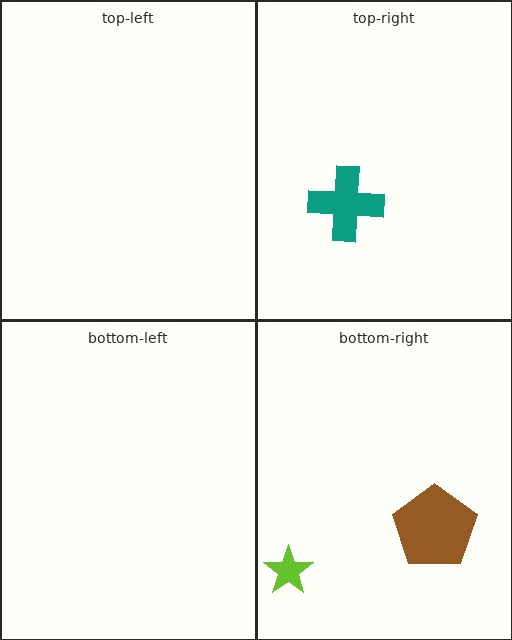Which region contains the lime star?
The bottom-right region.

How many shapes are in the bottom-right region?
2.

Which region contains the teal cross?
The top-right region.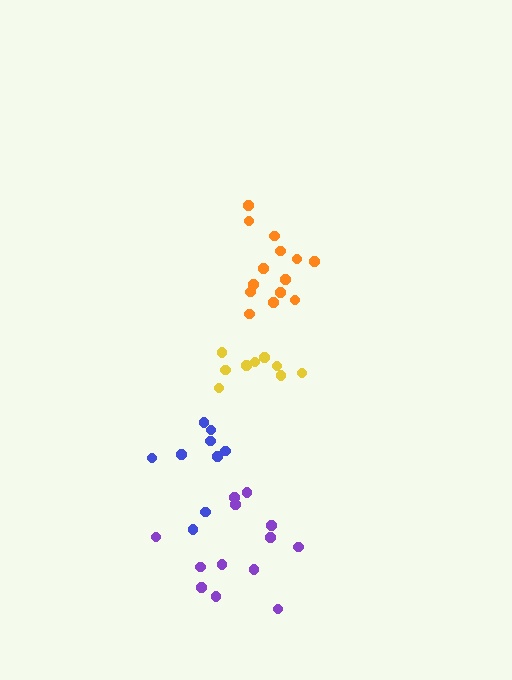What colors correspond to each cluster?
The clusters are colored: blue, purple, yellow, orange.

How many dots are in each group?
Group 1: 9 dots, Group 2: 13 dots, Group 3: 9 dots, Group 4: 14 dots (45 total).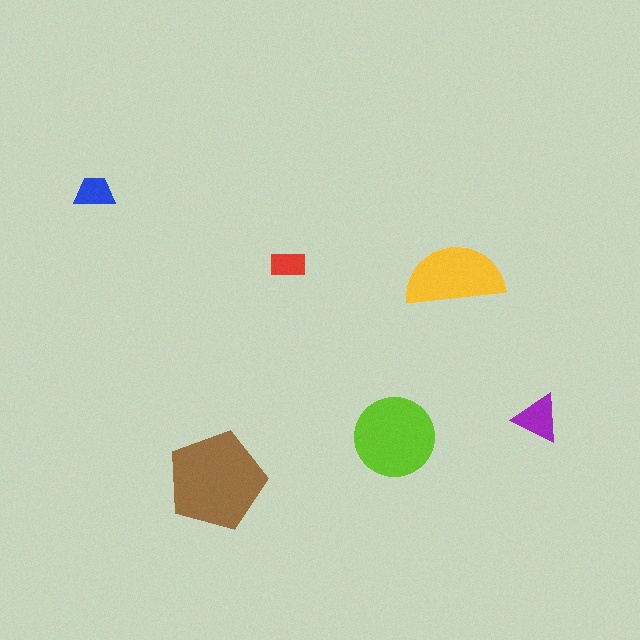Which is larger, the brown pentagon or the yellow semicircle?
The brown pentagon.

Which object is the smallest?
The red rectangle.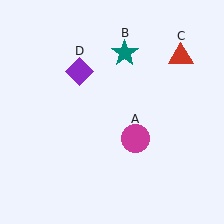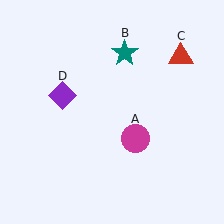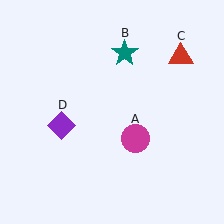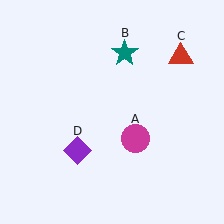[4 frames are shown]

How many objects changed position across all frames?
1 object changed position: purple diamond (object D).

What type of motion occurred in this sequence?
The purple diamond (object D) rotated counterclockwise around the center of the scene.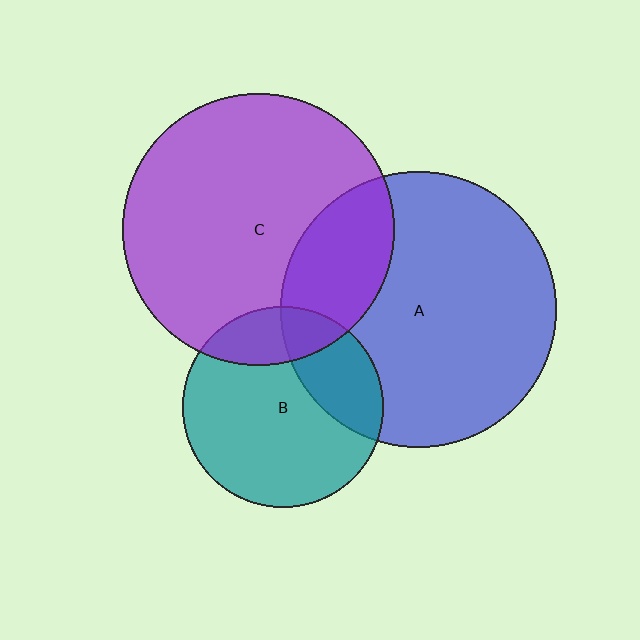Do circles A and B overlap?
Yes.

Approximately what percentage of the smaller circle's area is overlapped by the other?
Approximately 25%.